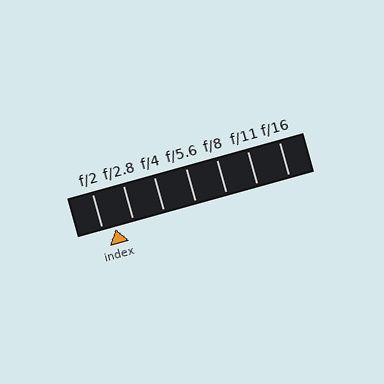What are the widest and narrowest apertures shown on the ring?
The widest aperture shown is f/2 and the narrowest is f/16.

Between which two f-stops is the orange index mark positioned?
The index mark is between f/2 and f/2.8.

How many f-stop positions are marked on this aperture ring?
There are 7 f-stop positions marked.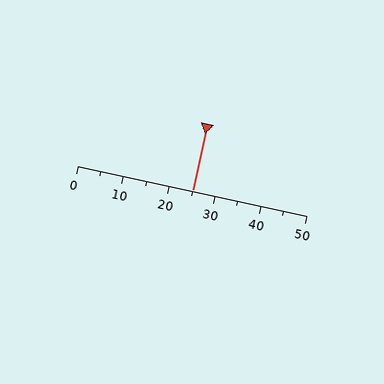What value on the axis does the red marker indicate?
The marker indicates approximately 25.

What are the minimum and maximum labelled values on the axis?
The axis runs from 0 to 50.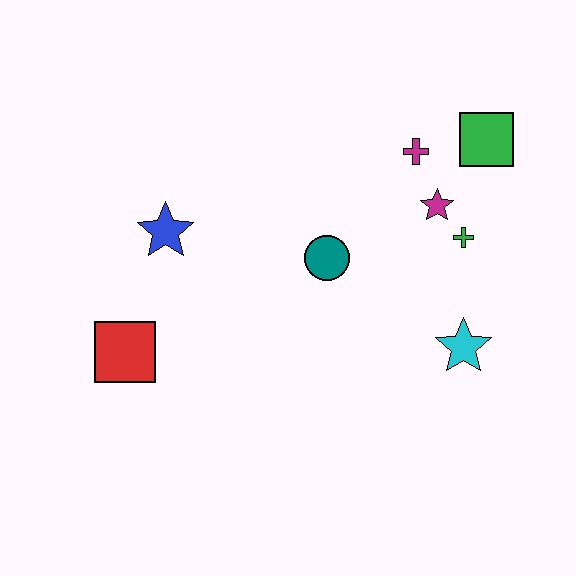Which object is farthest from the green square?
The red square is farthest from the green square.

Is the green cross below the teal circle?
No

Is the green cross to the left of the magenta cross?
No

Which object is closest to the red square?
The blue star is closest to the red square.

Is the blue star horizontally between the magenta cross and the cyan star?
No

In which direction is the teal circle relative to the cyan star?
The teal circle is to the left of the cyan star.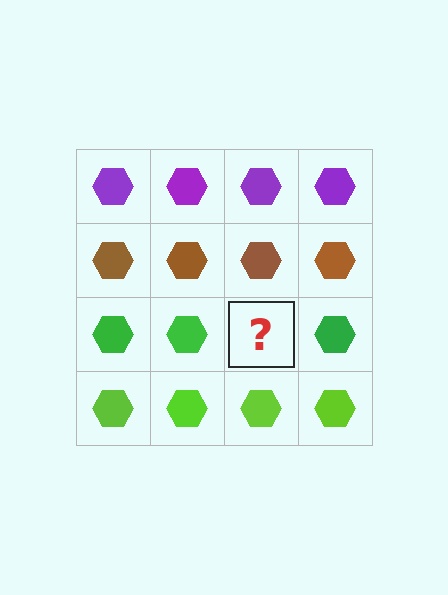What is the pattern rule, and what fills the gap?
The rule is that each row has a consistent color. The gap should be filled with a green hexagon.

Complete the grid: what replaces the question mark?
The question mark should be replaced with a green hexagon.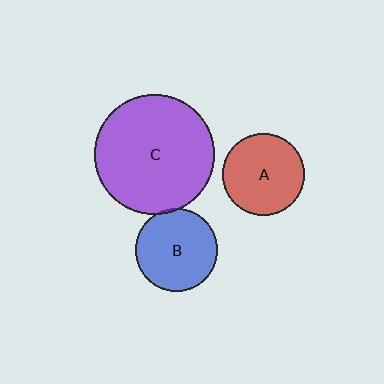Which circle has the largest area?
Circle C (purple).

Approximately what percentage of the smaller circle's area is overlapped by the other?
Approximately 5%.